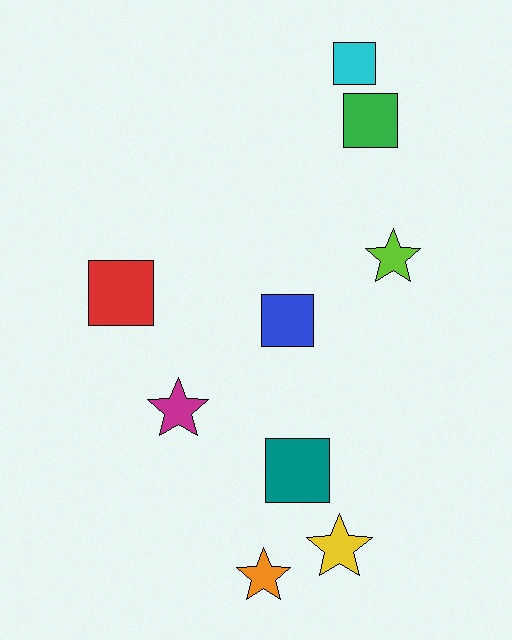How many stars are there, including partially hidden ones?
There are 4 stars.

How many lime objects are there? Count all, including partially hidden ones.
There is 1 lime object.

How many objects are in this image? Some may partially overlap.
There are 9 objects.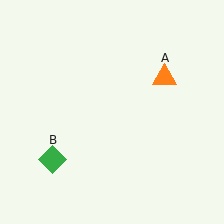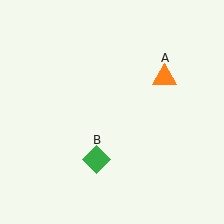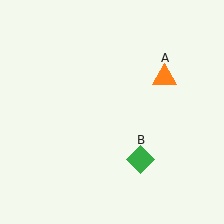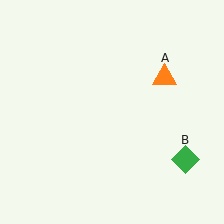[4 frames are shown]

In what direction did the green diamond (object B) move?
The green diamond (object B) moved right.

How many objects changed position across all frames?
1 object changed position: green diamond (object B).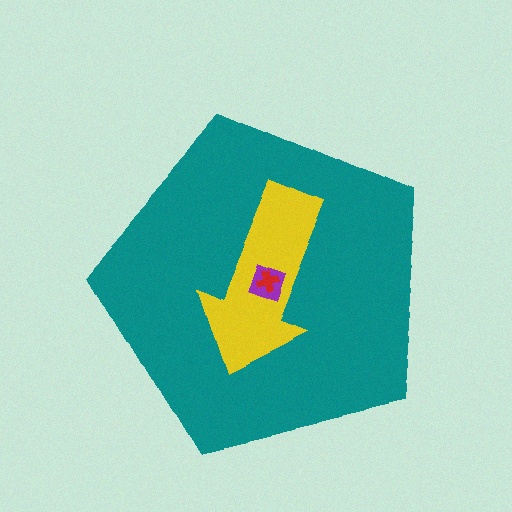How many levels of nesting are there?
4.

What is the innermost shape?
The red cross.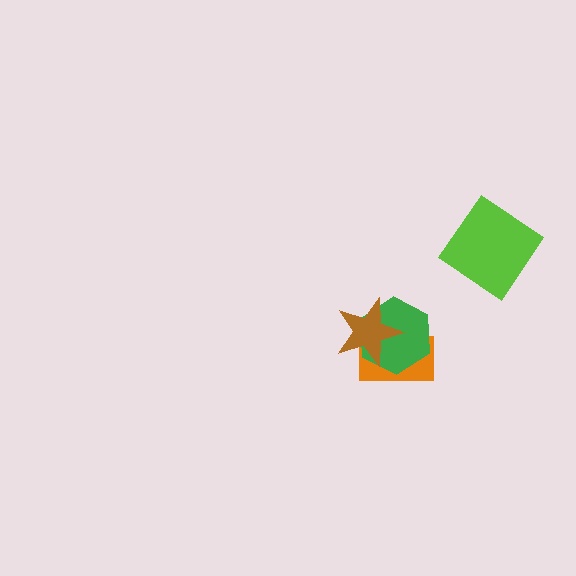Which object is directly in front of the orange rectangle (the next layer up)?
The green hexagon is directly in front of the orange rectangle.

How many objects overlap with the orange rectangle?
2 objects overlap with the orange rectangle.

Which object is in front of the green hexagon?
The brown star is in front of the green hexagon.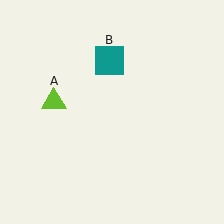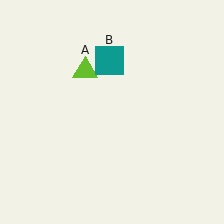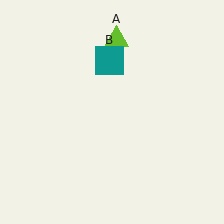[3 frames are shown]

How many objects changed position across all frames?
1 object changed position: lime triangle (object A).